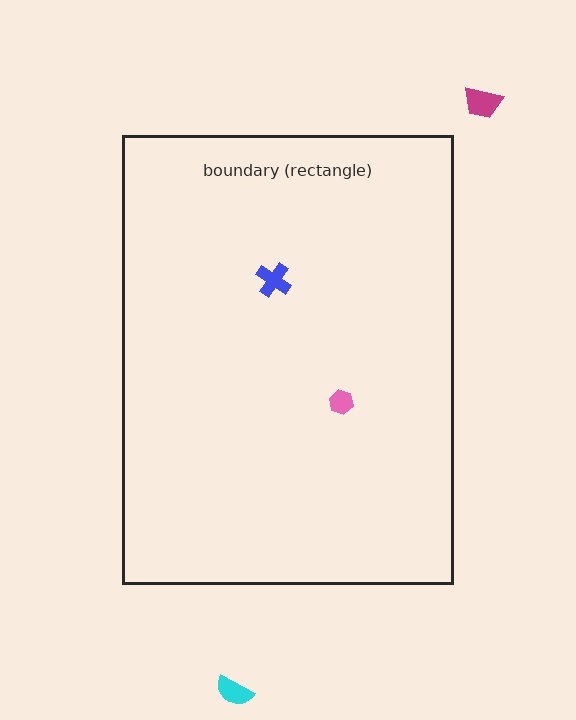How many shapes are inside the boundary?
2 inside, 2 outside.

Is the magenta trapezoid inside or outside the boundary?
Outside.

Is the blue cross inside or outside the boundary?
Inside.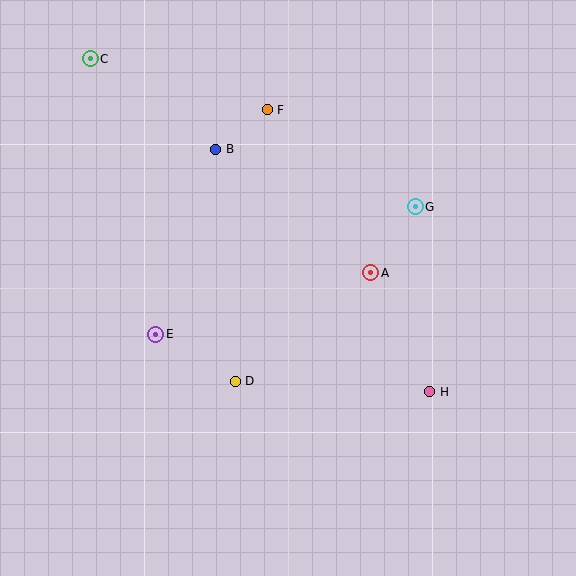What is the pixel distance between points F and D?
The distance between F and D is 274 pixels.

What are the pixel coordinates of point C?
Point C is at (90, 59).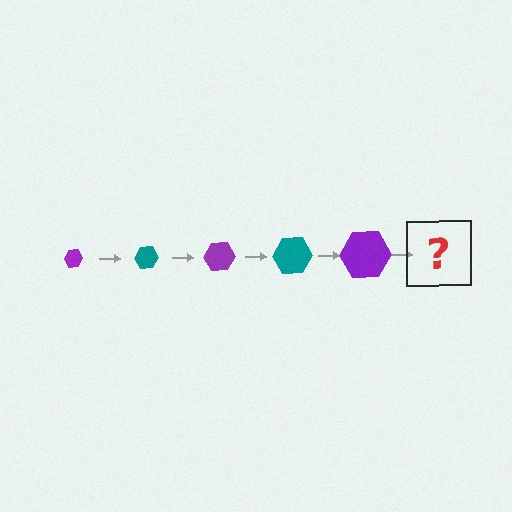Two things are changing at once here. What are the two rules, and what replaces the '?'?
The two rules are that the hexagon grows larger each step and the color cycles through purple and teal. The '?' should be a teal hexagon, larger than the previous one.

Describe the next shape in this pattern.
It should be a teal hexagon, larger than the previous one.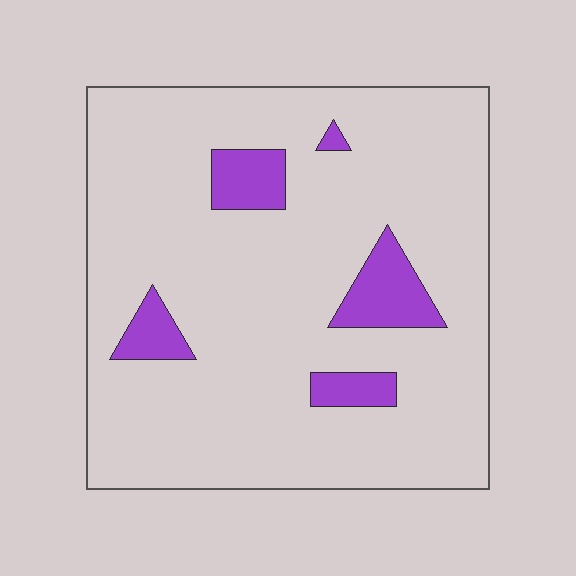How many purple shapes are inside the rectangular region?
5.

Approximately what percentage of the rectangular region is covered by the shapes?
Approximately 10%.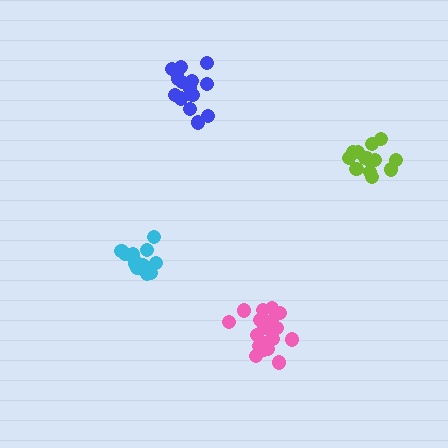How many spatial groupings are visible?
There are 4 spatial groupings.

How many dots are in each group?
Group 1: 19 dots, Group 2: 13 dots, Group 3: 15 dots, Group 4: 14 dots (61 total).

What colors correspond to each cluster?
The clusters are colored: pink, lime, blue, cyan.